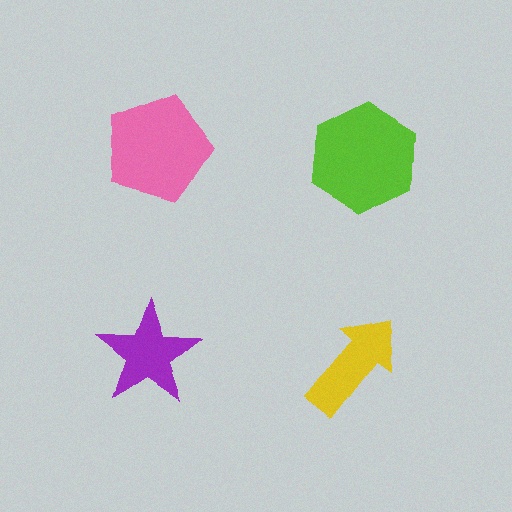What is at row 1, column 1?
A pink pentagon.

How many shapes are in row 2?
2 shapes.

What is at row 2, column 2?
A yellow arrow.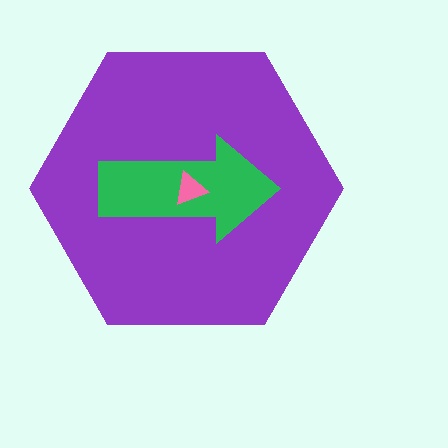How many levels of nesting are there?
3.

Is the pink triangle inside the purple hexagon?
Yes.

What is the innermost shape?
The pink triangle.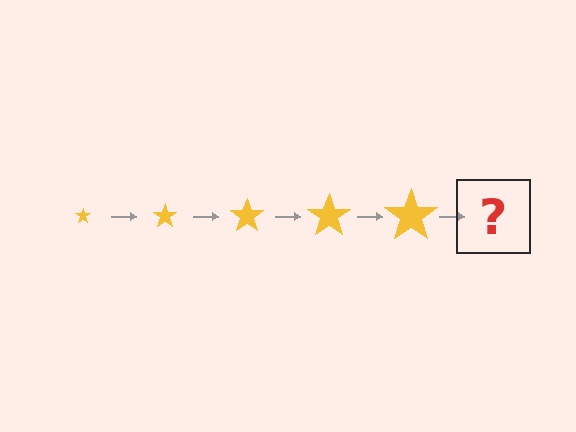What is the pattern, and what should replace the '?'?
The pattern is that the star gets progressively larger each step. The '?' should be a yellow star, larger than the previous one.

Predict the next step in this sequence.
The next step is a yellow star, larger than the previous one.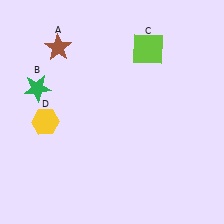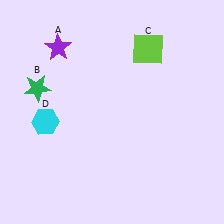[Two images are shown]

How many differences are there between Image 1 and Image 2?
There are 2 differences between the two images.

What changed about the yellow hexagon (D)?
In Image 1, D is yellow. In Image 2, it changed to cyan.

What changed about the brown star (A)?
In Image 1, A is brown. In Image 2, it changed to purple.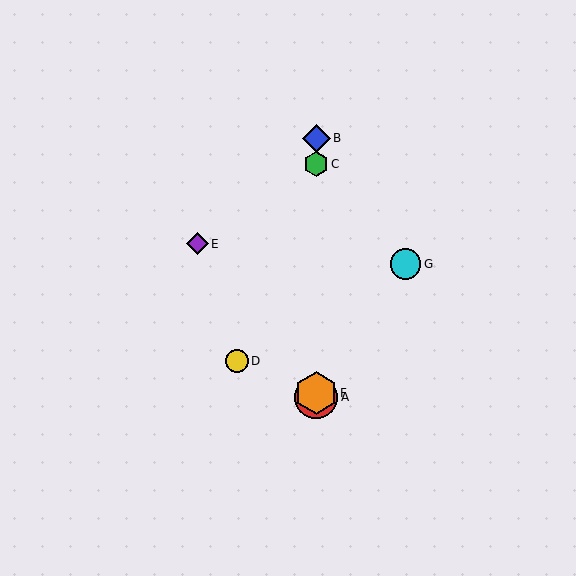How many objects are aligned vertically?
4 objects (A, B, C, F) are aligned vertically.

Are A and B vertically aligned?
Yes, both are at x≈316.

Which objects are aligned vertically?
Objects A, B, C, F are aligned vertically.